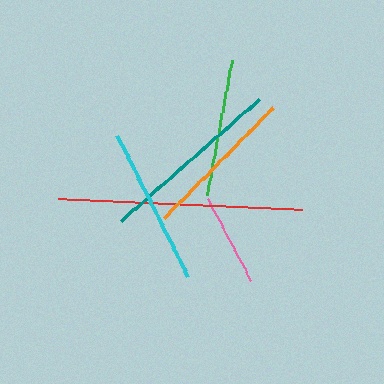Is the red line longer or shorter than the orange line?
The red line is longer than the orange line.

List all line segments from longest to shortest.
From longest to shortest: red, teal, cyan, orange, green, pink.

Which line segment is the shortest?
The pink line is the shortest at approximately 94 pixels.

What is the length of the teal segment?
The teal segment is approximately 185 pixels long.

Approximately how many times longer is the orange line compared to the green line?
The orange line is approximately 1.1 times the length of the green line.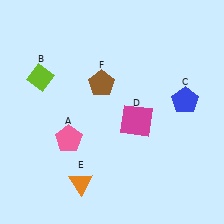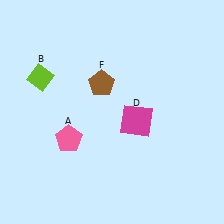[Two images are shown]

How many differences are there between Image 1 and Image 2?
There are 2 differences between the two images.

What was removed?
The orange triangle (E), the blue pentagon (C) were removed in Image 2.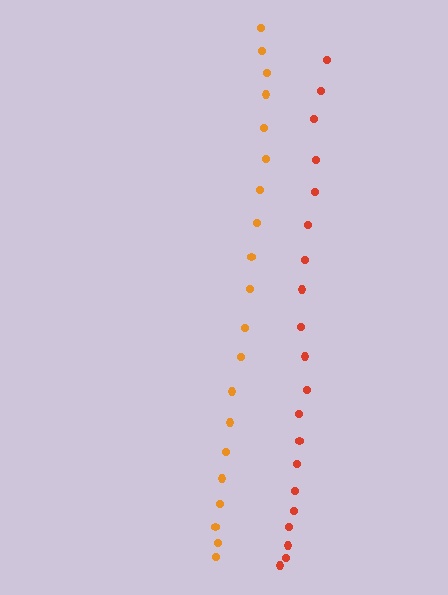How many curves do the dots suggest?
There are 2 distinct paths.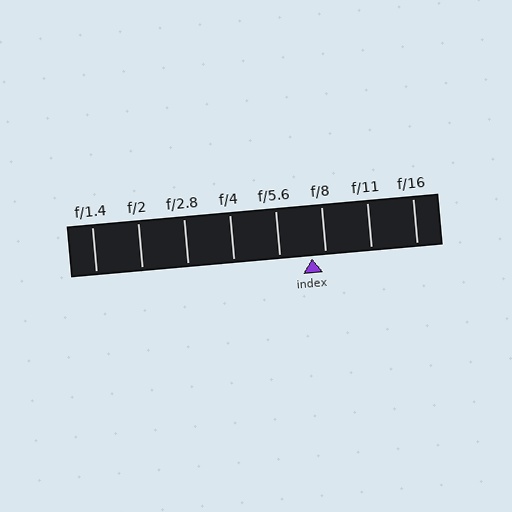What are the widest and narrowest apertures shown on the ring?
The widest aperture shown is f/1.4 and the narrowest is f/16.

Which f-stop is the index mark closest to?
The index mark is closest to f/8.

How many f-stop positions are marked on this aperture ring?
There are 8 f-stop positions marked.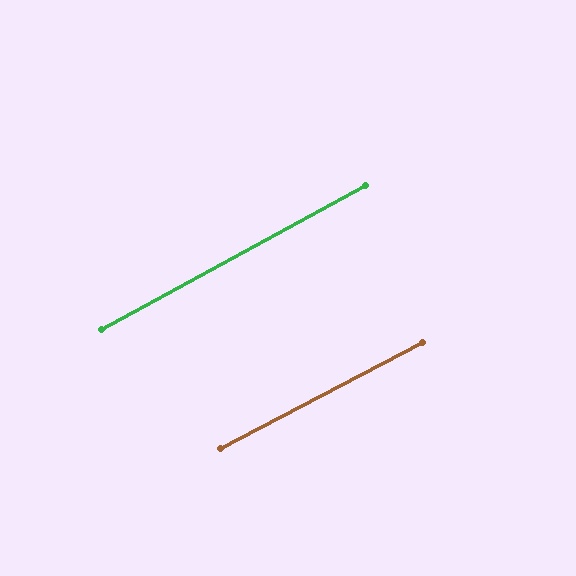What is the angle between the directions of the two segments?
Approximately 1 degree.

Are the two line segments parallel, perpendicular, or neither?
Parallel — their directions differ by only 0.9°.